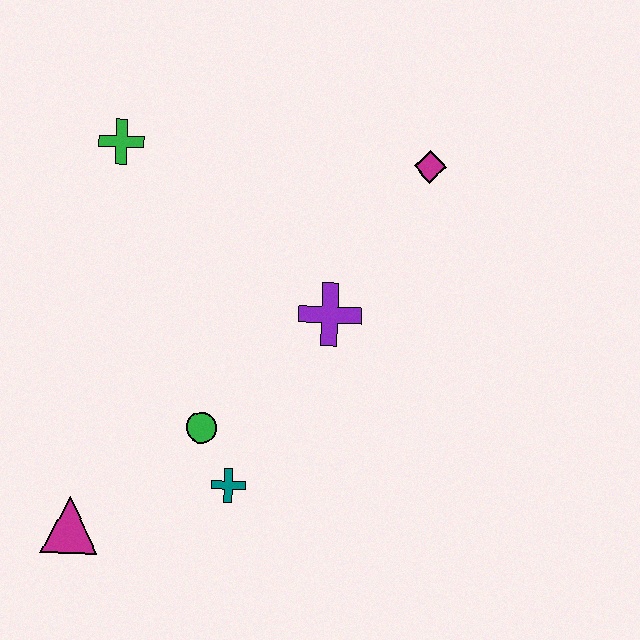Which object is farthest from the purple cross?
The magenta triangle is farthest from the purple cross.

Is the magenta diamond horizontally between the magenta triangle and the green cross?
No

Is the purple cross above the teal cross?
Yes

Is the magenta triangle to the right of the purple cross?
No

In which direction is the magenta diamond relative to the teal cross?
The magenta diamond is above the teal cross.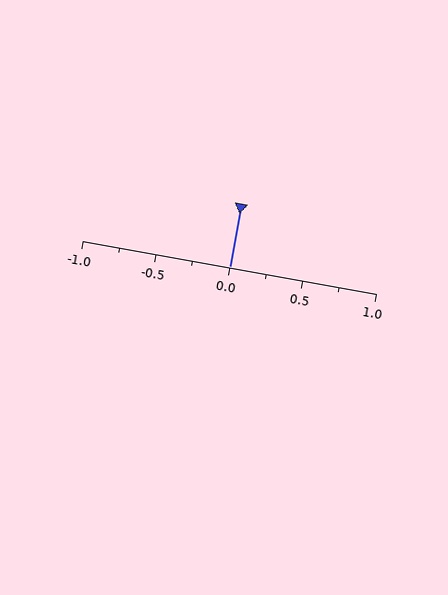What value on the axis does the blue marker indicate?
The marker indicates approximately 0.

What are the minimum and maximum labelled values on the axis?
The axis runs from -1.0 to 1.0.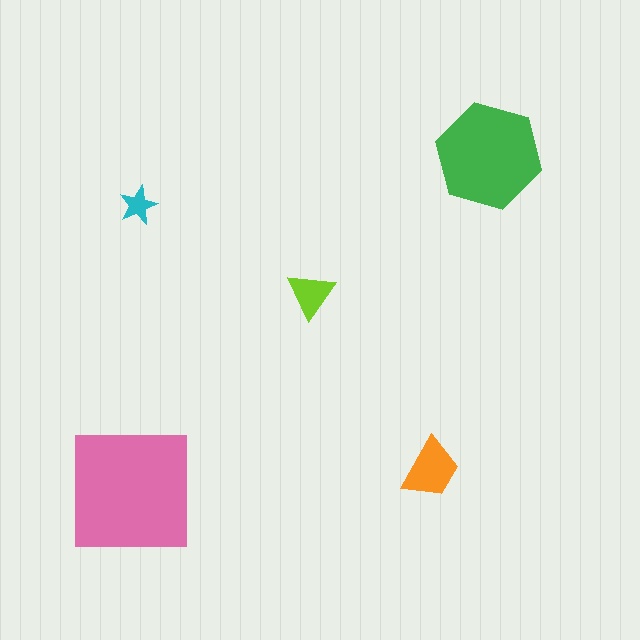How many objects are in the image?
There are 5 objects in the image.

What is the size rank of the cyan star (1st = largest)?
5th.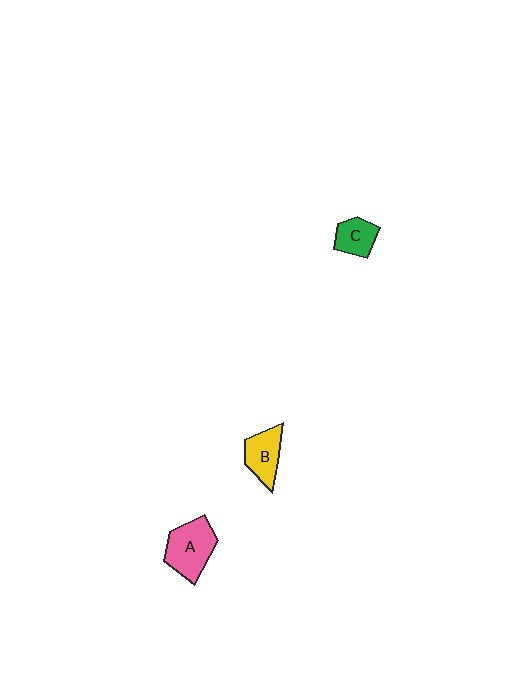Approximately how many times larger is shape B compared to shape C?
Approximately 1.3 times.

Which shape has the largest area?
Shape A (pink).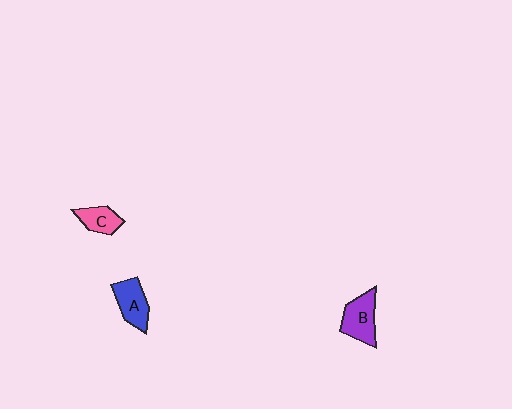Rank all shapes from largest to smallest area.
From largest to smallest: B (purple), A (blue), C (pink).